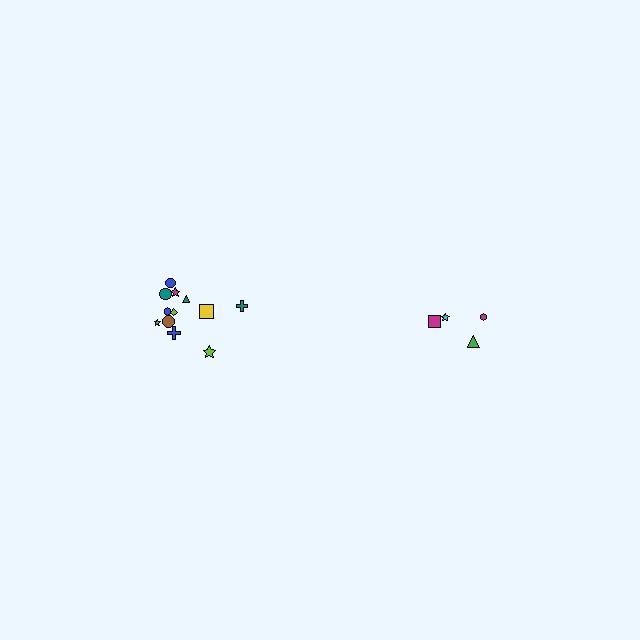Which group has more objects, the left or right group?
The left group.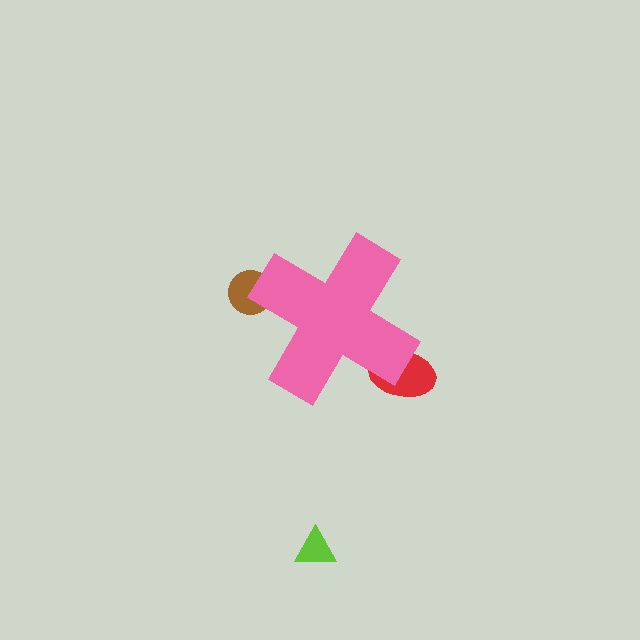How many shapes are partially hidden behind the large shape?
2 shapes are partially hidden.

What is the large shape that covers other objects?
A pink cross.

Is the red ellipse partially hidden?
Yes, the red ellipse is partially hidden behind the pink cross.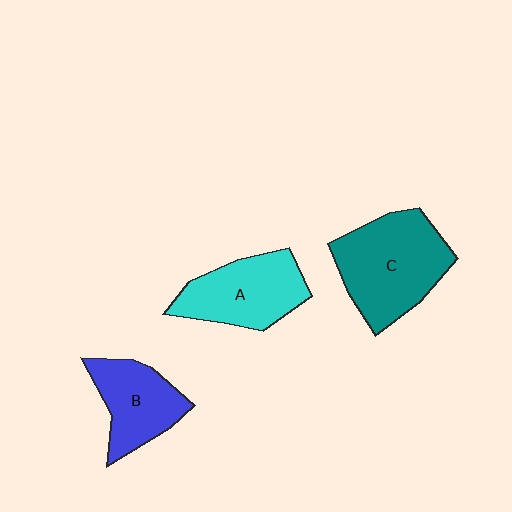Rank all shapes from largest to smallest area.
From largest to smallest: C (teal), A (cyan), B (blue).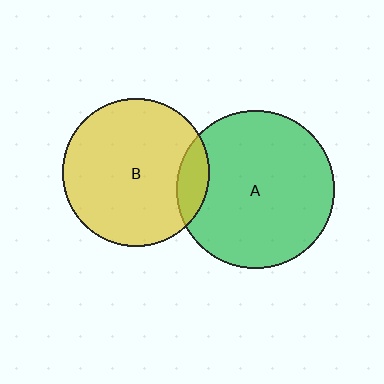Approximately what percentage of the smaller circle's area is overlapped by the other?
Approximately 10%.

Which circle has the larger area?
Circle A (green).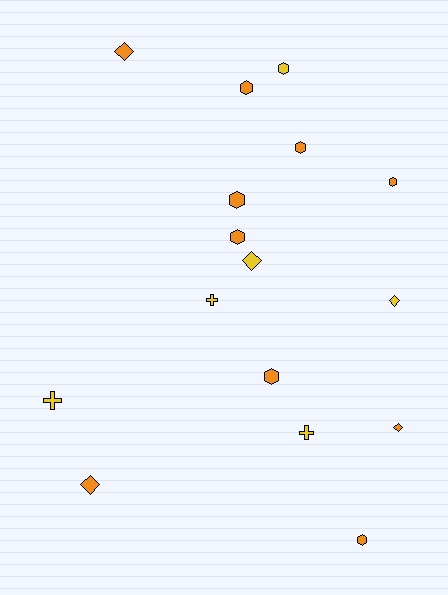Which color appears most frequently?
Orange, with 10 objects.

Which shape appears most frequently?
Hexagon, with 8 objects.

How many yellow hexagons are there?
There is 1 yellow hexagon.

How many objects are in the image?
There are 16 objects.